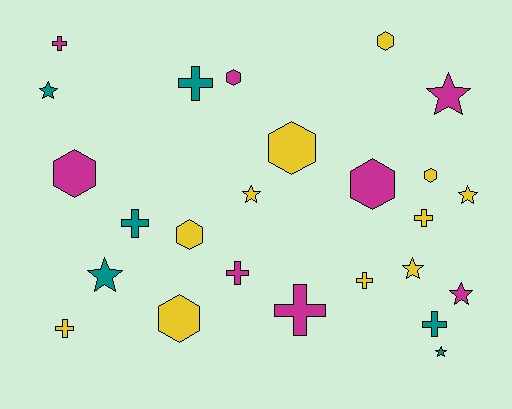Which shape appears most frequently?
Cross, with 9 objects.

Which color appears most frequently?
Yellow, with 11 objects.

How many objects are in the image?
There are 25 objects.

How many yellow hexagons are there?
There are 5 yellow hexagons.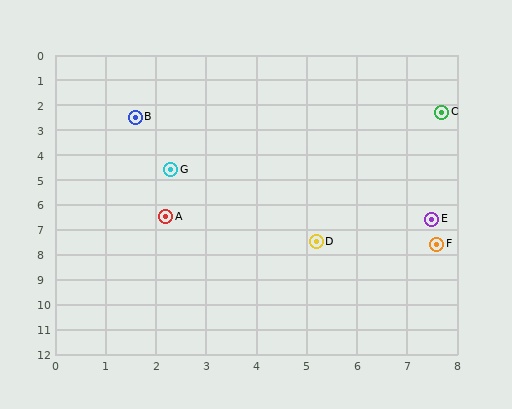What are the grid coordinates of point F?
Point F is at approximately (7.6, 7.6).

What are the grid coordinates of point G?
Point G is at approximately (2.3, 4.6).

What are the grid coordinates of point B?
Point B is at approximately (1.6, 2.5).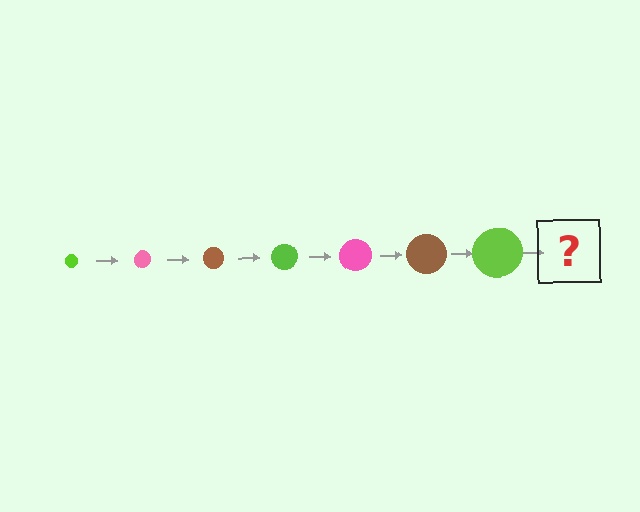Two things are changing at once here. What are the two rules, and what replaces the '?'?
The two rules are that the circle grows larger each step and the color cycles through lime, pink, and brown. The '?' should be a pink circle, larger than the previous one.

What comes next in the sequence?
The next element should be a pink circle, larger than the previous one.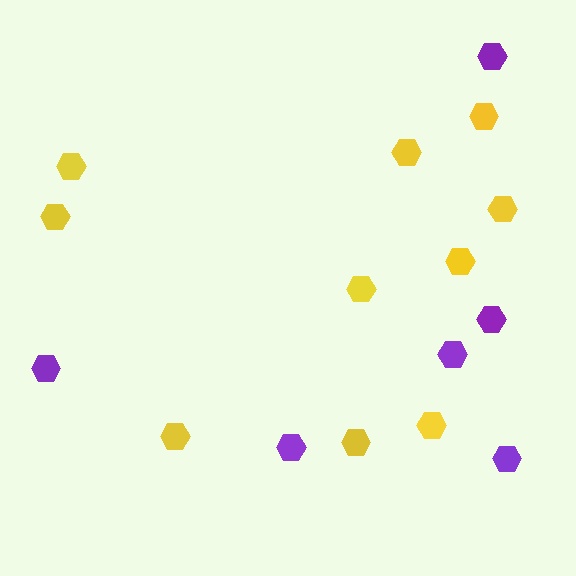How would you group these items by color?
There are 2 groups: one group of yellow hexagons (10) and one group of purple hexagons (6).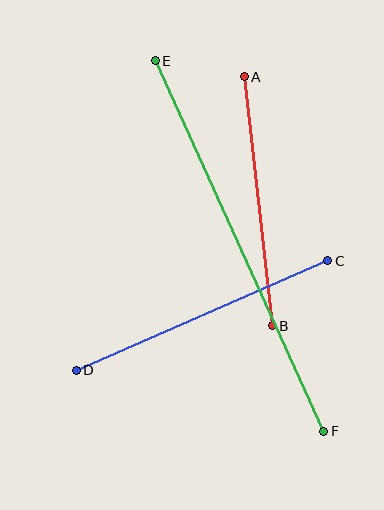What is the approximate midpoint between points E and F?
The midpoint is at approximately (239, 246) pixels.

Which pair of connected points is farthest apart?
Points E and F are farthest apart.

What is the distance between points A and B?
The distance is approximately 251 pixels.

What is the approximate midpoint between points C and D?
The midpoint is at approximately (202, 316) pixels.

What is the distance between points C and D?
The distance is approximately 274 pixels.